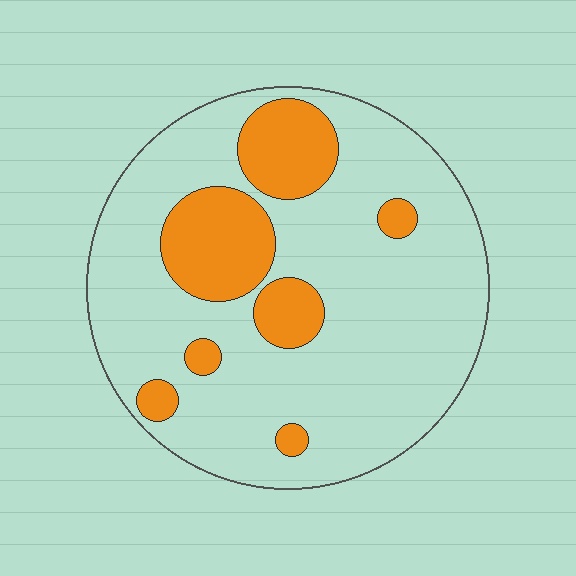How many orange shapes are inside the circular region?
7.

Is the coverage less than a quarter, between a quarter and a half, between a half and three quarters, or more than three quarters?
Less than a quarter.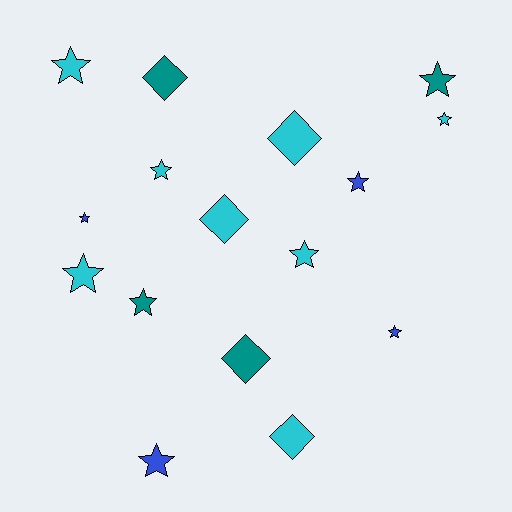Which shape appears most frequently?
Star, with 11 objects.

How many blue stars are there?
There are 4 blue stars.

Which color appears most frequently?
Cyan, with 8 objects.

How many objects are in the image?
There are 16 objects.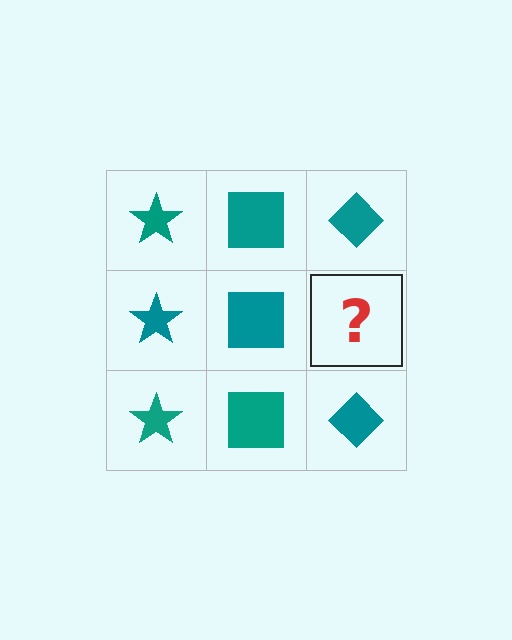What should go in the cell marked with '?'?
The missing cell should contain a teal diamond.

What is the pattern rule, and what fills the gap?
The rule is that each column has a consistent shape. The gap should be filled with a teal diamond.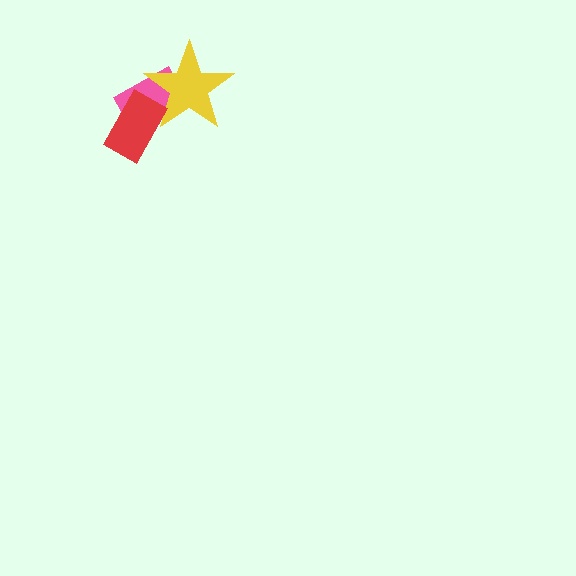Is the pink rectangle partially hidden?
Yes, it is partially covered by another shape.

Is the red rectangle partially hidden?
No, no other shape covers it.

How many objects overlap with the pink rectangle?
2 objects overlap with the pink rectangle.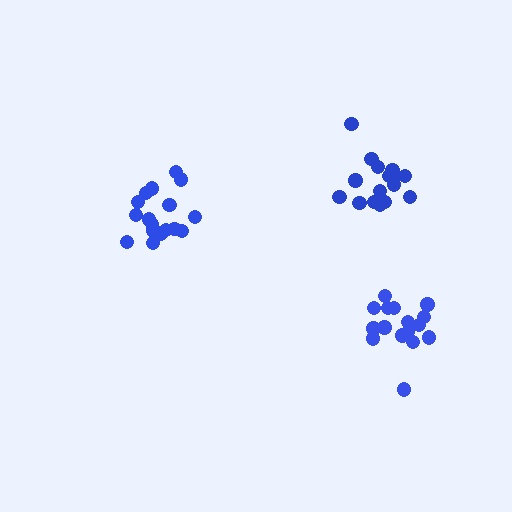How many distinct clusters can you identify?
There are 3 distinct clusters.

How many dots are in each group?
Group 1: 17 dots, Group 2: 16 dots, Group 3: 18 dots (51 total).